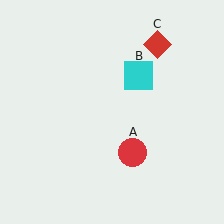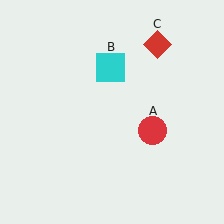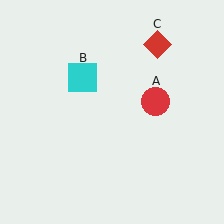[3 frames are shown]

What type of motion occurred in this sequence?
The red circle (object A), cyan square (object B) rotated counterclockwise around the center of the scene.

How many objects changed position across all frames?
2 objects changed position: red circle (object A), cyan square (object B).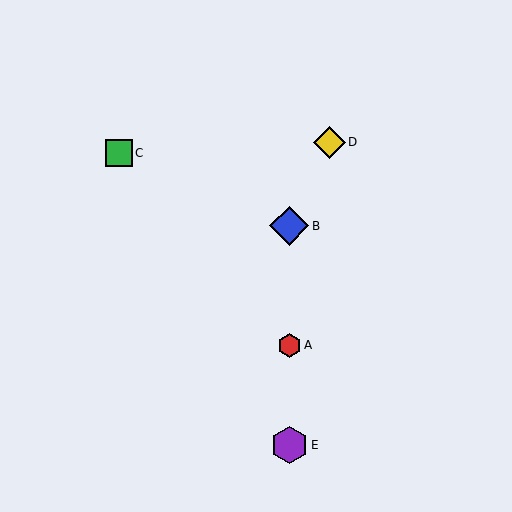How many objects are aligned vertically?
3 objects (A, B, E) are aligned vertically.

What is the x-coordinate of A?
Object A is at x≈289.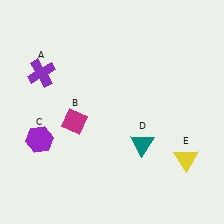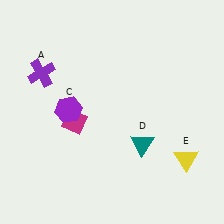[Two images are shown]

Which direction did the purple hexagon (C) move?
The purple hexagon (C) moved up.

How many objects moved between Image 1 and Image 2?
1 object moved between the two images.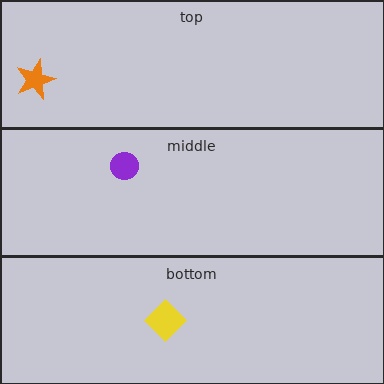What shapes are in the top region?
The orange star.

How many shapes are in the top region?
1.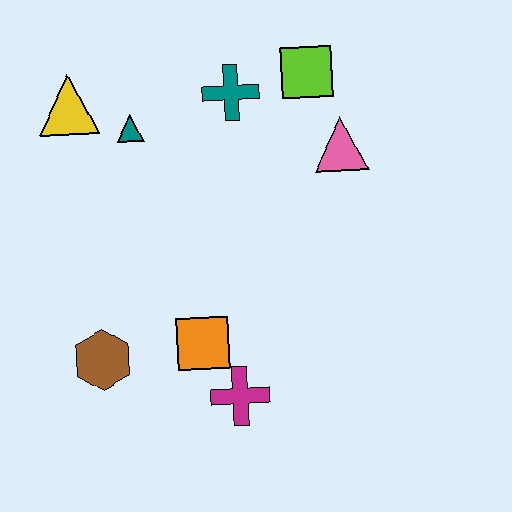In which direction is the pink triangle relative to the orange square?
The pink triangle is above the orange square.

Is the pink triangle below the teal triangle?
Yes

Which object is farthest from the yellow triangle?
The magenta cross is farthest from the yellow triangle.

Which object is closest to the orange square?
The magenta cross is closest to the orange square.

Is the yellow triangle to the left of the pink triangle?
Yes